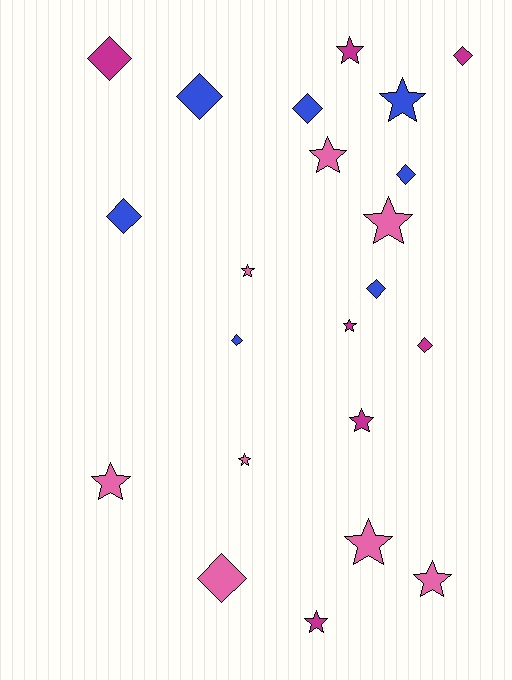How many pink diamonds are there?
There is 1 pink diamond.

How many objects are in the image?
There are 22 objects.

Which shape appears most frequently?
Star, with 12 objects.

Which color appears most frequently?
Pink, with 8 objects.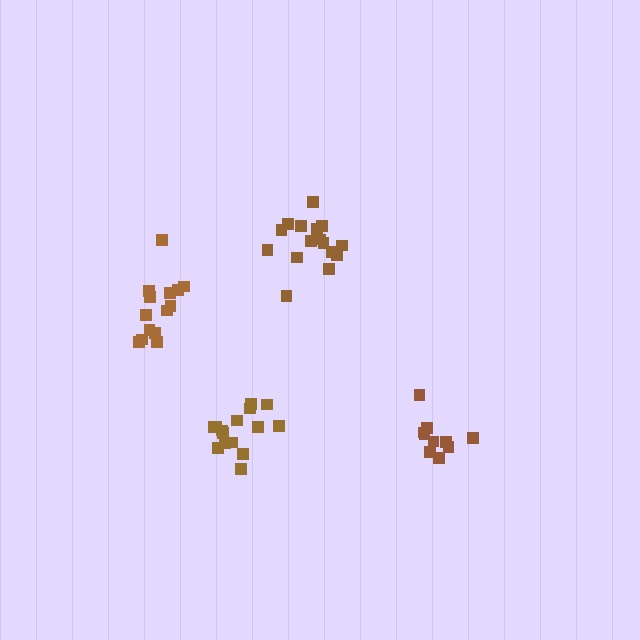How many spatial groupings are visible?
There are 4 spatial groupings.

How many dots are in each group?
Group 1: 15 dots, Group 2: 15 dots, Group 3: 16 dots, Group 4: 10 dots (56 total).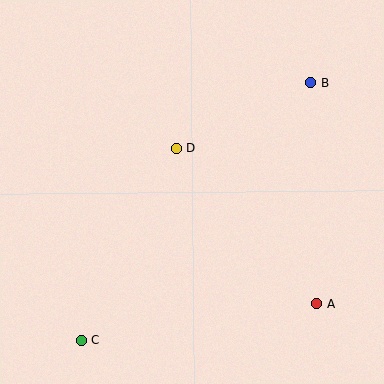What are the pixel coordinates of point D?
Point D is at (176, 148).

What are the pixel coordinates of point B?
Point B is at (311, 83).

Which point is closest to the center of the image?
Point D at (176, 148) is closest to the center.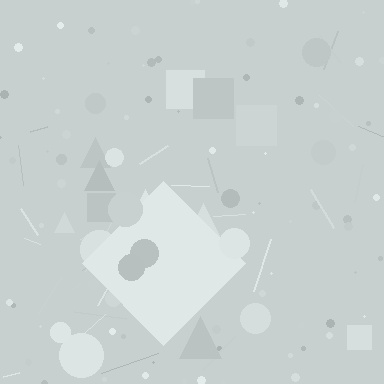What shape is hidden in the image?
A diamond is hidden in the image.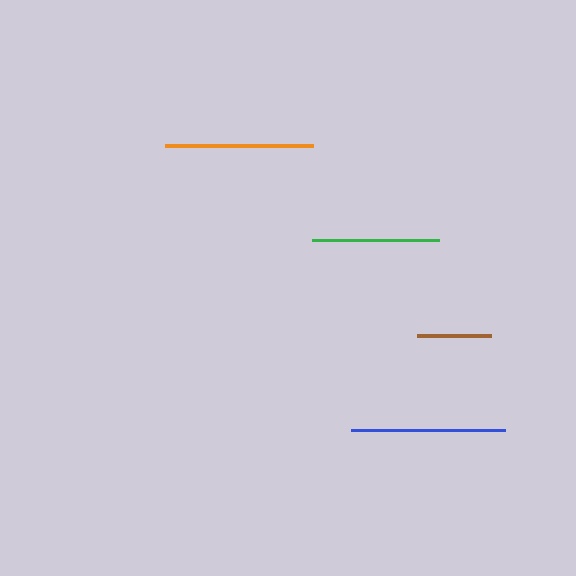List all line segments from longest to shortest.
From longest to shortest: blue, orange, green, brown.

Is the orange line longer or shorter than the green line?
The orange line is longer than the green line.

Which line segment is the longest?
The blue line is the longest at approximately 153 pixels.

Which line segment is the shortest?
The brown line is the shortest at approximately 74 pixels.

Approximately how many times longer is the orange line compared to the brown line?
The orange line is approximately 2.0 times the length of the brown line.